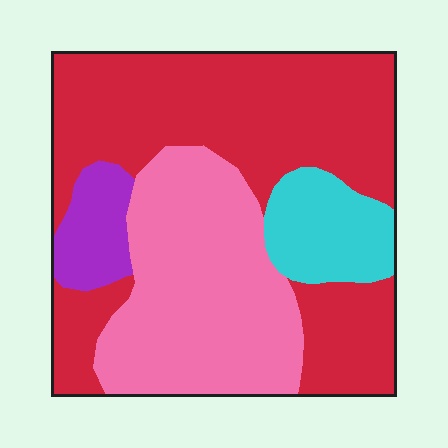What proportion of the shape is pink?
Pink takes up about one third (1/3) of the shape.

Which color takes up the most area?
Red, at roughly 50%.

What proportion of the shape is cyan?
Cyan takes up less than a sixth of the shape.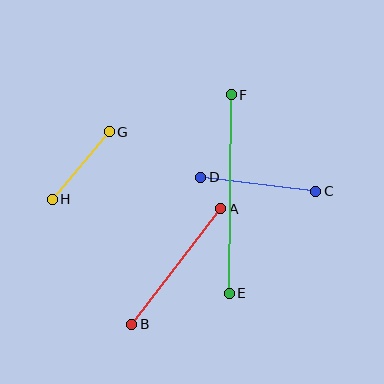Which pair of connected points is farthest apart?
Points E and F are farthest apart.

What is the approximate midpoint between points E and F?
The midpoint is at approximately (230, 194) pixels.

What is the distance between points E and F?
The distance is approximately 198 pixels.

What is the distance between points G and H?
The distance is approximately 88 pixels.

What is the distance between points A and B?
The distance is approximately 146 pixels.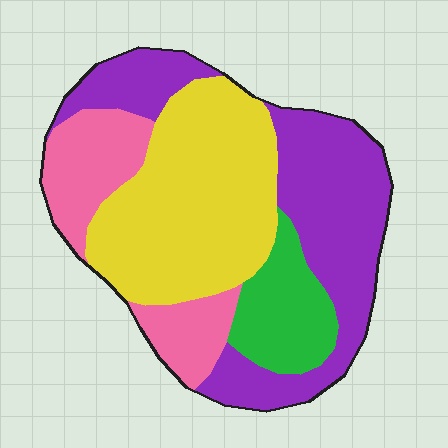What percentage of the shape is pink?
Pink covers 18% of the shape.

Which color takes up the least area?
Green, at roughly 10%.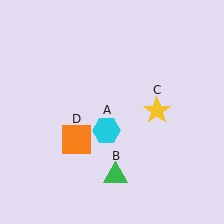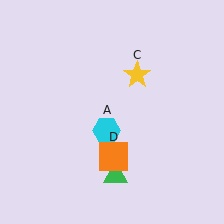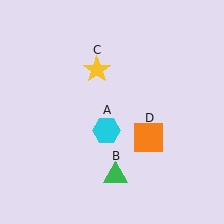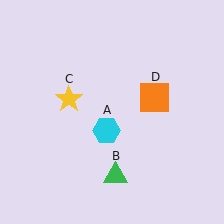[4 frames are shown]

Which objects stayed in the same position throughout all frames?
Cyan hexagon (object A) and green triangle (object B) remained stationary.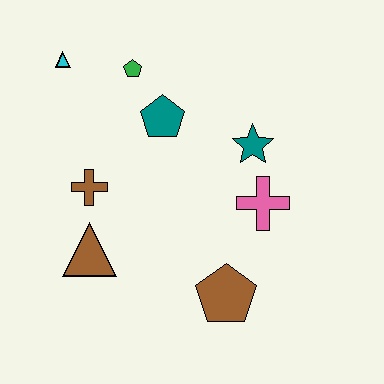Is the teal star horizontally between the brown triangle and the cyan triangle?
No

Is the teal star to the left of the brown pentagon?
No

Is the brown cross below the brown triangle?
No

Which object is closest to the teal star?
The pink cross is closest to the teal star.